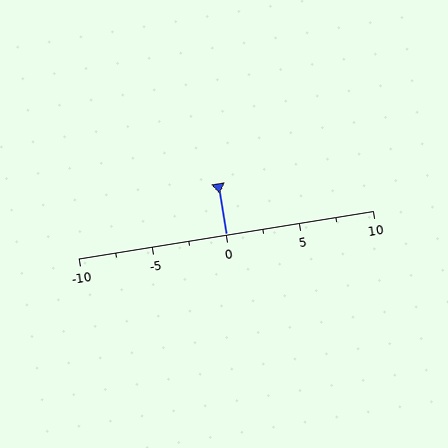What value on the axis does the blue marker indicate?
The marker indicates approximately 0.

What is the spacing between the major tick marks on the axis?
The major ticks are spaced 5 apart.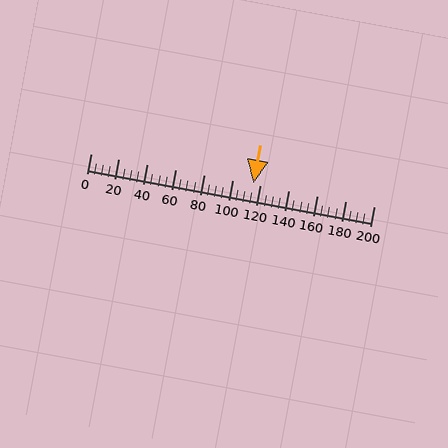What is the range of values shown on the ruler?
The ruler shows values from 0 to 200.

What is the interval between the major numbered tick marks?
The major tick marks are spaced 20 units apart.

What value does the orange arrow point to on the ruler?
The orange arrow points to approximately 115.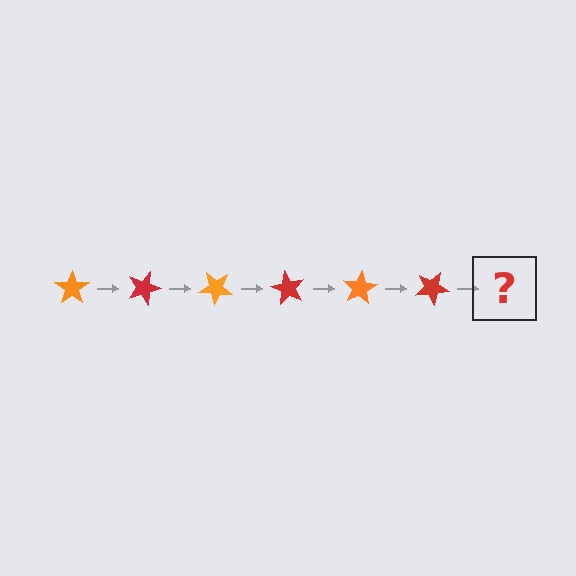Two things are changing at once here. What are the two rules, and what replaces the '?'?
The two rules are that it rotates 20 degrees each step and the color cycles through orange and red. The '?' should be an orange star, rotated 120 degrees from the start.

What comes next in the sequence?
The next element should be an orange star, rotated 120 degrees from the start.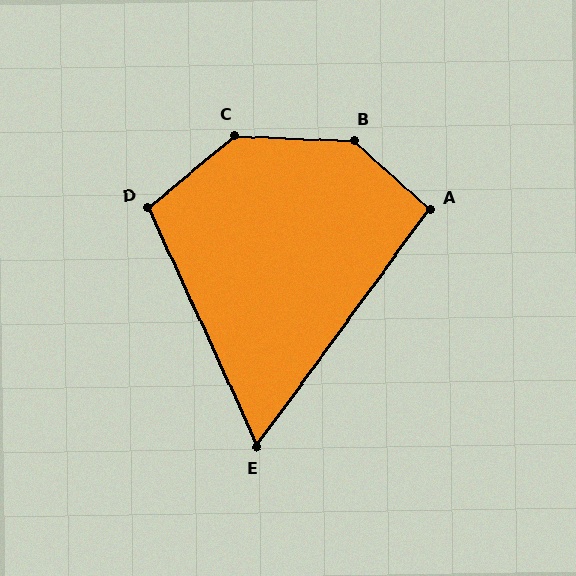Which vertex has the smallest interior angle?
E, at approximately 61 degrees.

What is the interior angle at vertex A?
Approximately 97 degrees (obtuse).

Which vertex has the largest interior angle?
B, at approximately 140 degrees.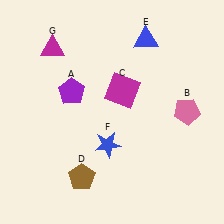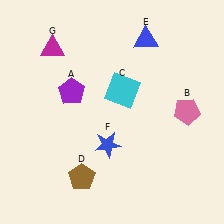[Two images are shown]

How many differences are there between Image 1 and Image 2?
There is 1 difference between the two images.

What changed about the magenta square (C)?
In Image 1, C is magenta. In Image 2, it changed to cyan.